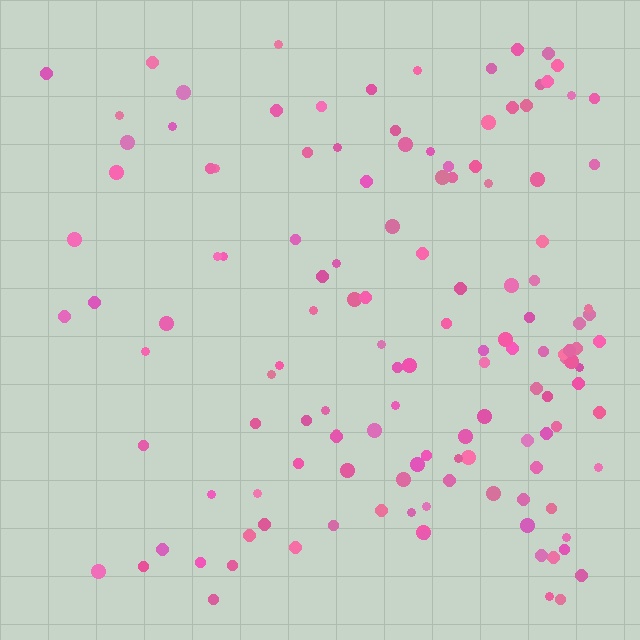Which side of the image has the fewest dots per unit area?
The left.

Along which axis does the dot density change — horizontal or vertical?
Horizontal.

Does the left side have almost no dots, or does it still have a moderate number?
Still a moderate number, just noticeably fewer than the right.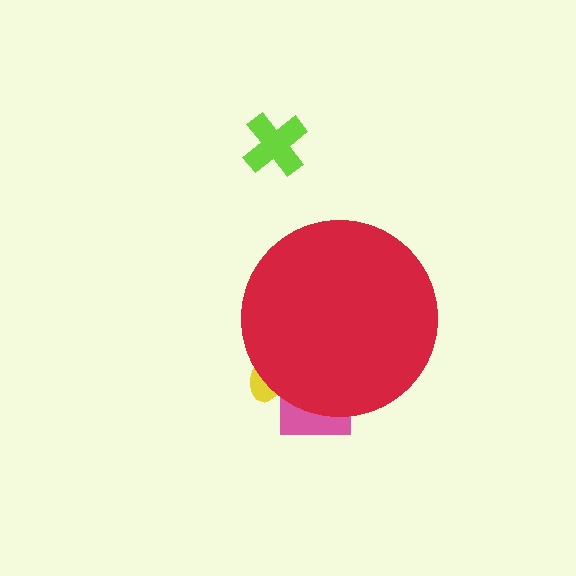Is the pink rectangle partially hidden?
Yes, the pink rectangle is partially hidden behind the red circle.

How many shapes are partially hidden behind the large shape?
2 shapes are partially hidden.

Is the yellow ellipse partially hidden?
Yes, the yellow ellipse is partially hidden behind the red circle.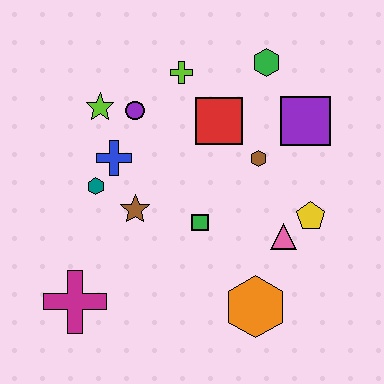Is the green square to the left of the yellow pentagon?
Yes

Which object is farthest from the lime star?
The orange hexagon is farthest from the lime star.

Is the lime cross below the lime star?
No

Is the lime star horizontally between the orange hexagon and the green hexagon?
No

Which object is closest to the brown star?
The teal hexagon is closest to the brown star.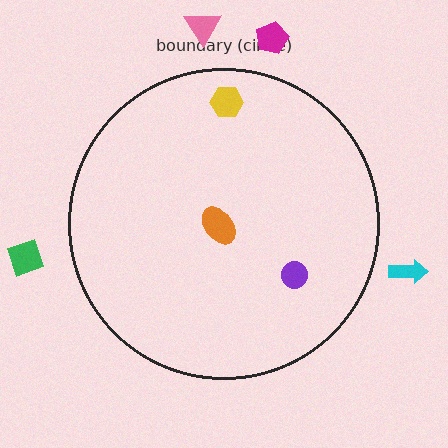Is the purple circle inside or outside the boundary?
Inside.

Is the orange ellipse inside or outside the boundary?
Inside.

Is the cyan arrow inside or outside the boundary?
Outside.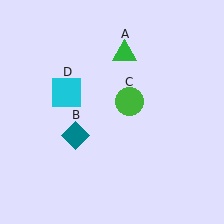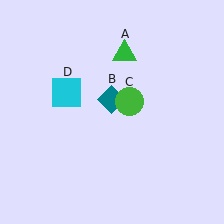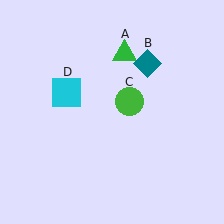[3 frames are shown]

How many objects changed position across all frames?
1 object changed position: teal diamond (object B).